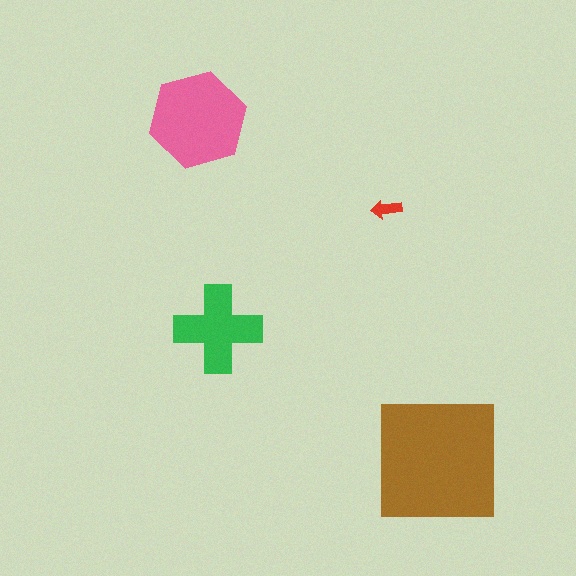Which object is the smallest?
The red arrow.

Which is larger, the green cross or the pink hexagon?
The pink hexagon.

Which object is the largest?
The brown square.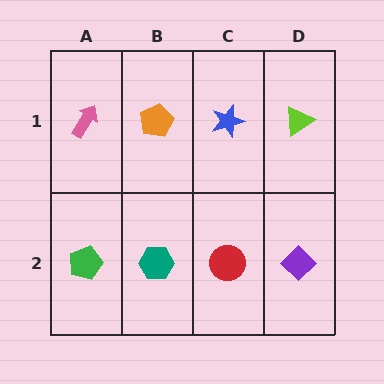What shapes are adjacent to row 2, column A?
A pink arrow (row 1, column A), a teal hexagon (row 2, column B).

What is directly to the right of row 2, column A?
A teal hexagon.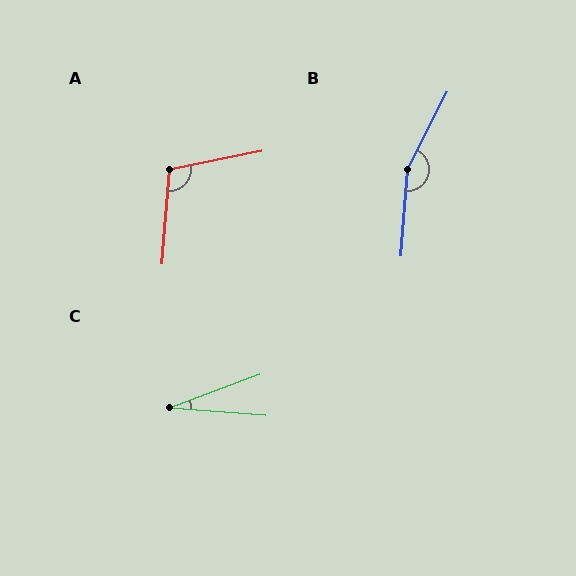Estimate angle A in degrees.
Approximately 106 degrees.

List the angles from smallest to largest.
C (25°), A (106°), B (157°).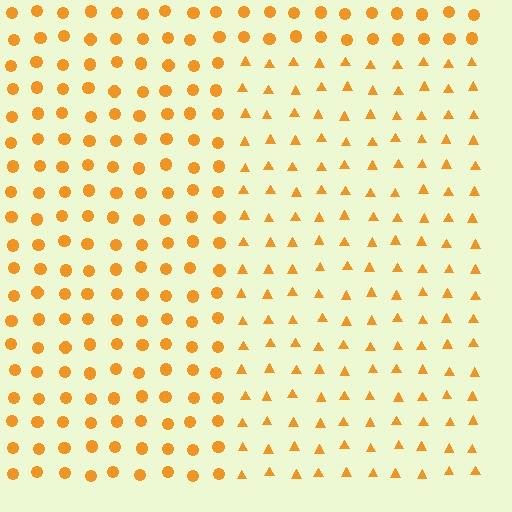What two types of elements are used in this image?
The image uses triangles inside the rectangle region and circles outside it.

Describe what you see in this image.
The image is filled with small orange elements arranged in a uniform grid. A rectangle-shaped region contains triangles, while the surrounding area contains circles. The boundary is defined purely by the change in element shape.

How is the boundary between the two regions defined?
The boundary is defined by a change in element shape: triangles inside vs. circles outside. All elements share the same color and spacing.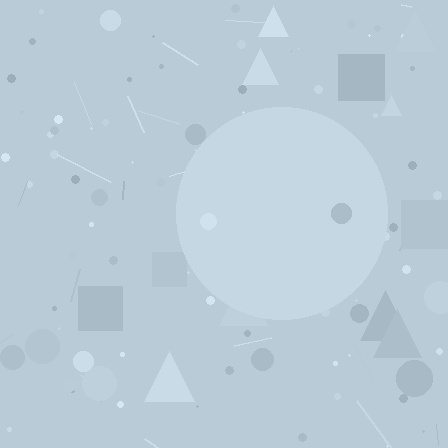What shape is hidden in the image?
A circle is hidden in the image.